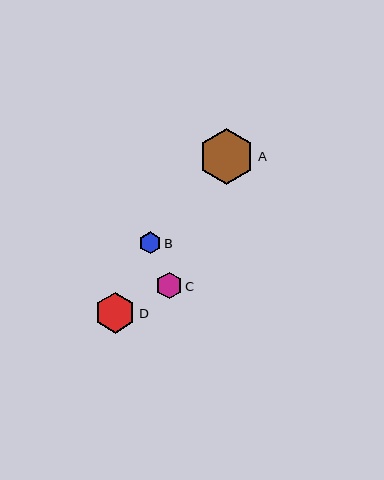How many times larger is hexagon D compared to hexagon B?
Hexagon D is approximately 1.9 times the size of hexagon B.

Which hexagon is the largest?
Hexagon A is the largest with a size of approximately 56 pixels.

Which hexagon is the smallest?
Hexagon B is the smallest with a size of approximately 22 pixels.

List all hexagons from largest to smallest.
From largest to smallest: A, D, C, B.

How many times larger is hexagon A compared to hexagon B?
Hexagon A is approximately 2.6 times the size of hexagon B.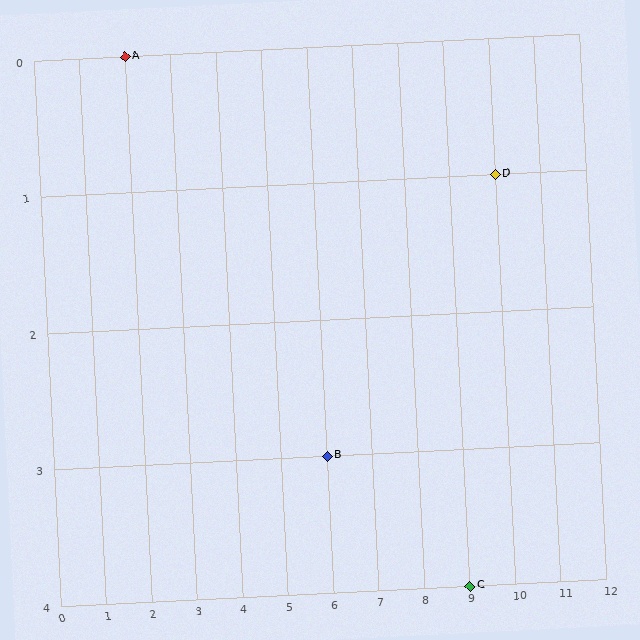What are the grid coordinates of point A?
Point A is at grid coordinates (2, 0).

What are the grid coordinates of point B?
Point B is at grid coordinates (6, 3).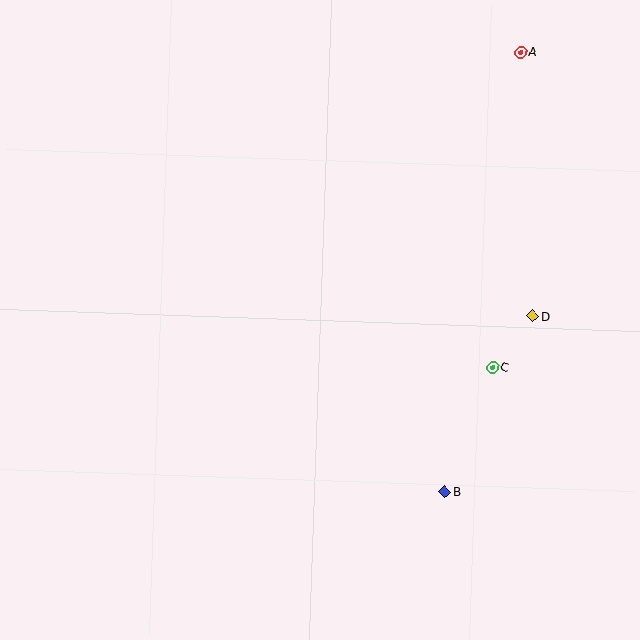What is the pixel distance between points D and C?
The distance between D and C is 65 pixels.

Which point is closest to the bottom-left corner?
Point B is closest to the bottom-left corner.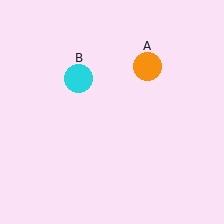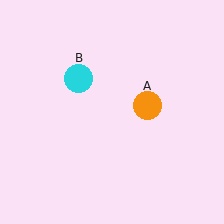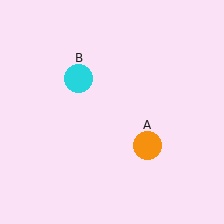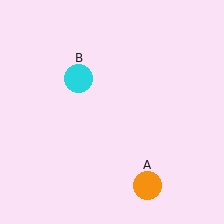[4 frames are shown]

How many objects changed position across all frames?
1 object changed position: orange circle (object A).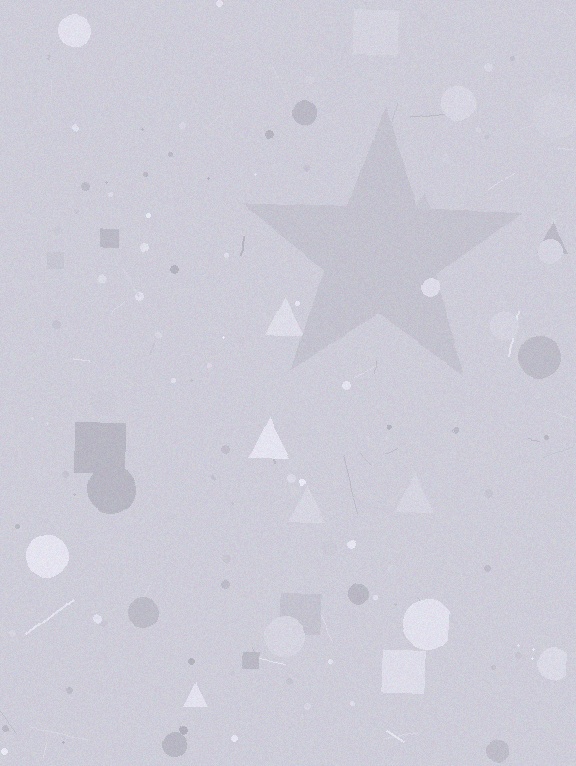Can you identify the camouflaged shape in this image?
The camouflaged shape is a star.